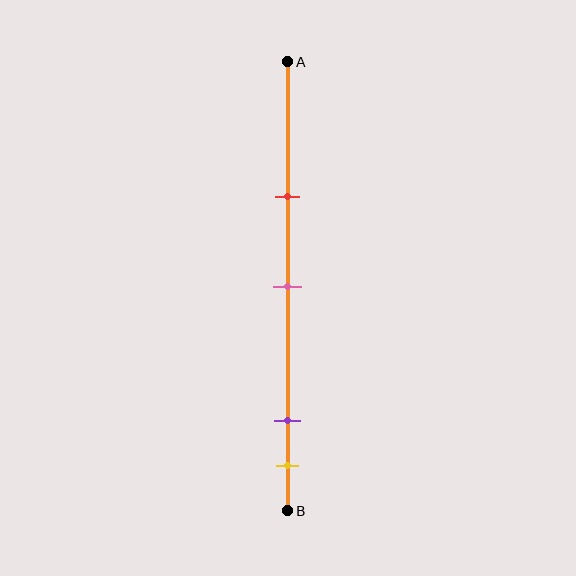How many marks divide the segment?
There are 4 marks dividing the segment.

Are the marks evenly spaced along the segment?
No, the marks are not evenly spaced.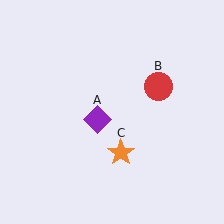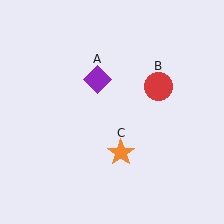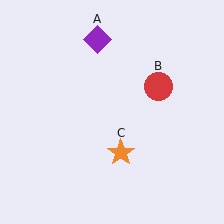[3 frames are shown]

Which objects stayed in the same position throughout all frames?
Red circle (object B) and orange star (object C) remained stationary.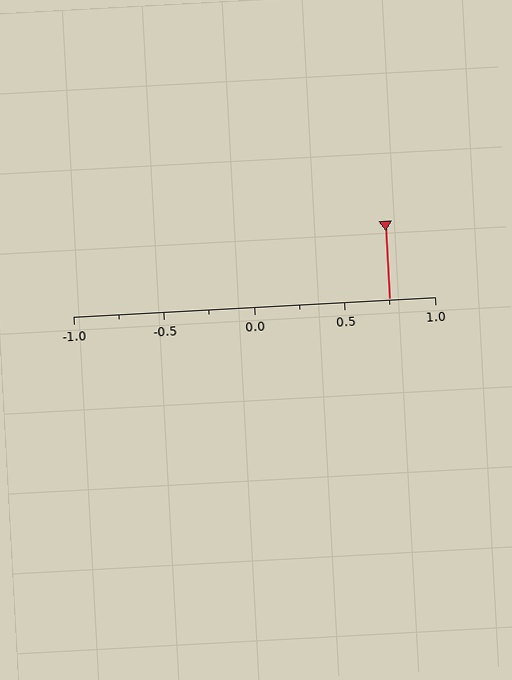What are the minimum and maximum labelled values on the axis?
The axis runs from -1.0 to 1.0.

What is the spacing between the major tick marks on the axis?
The major ticks are spaced 0.5 apart.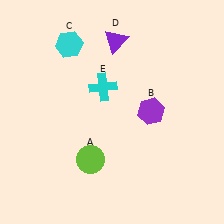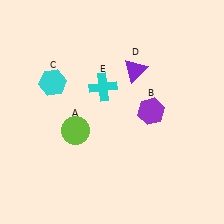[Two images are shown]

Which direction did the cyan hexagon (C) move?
The cyan hexagon (C) moved down.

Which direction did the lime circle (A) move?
The lime circle (A) moved up.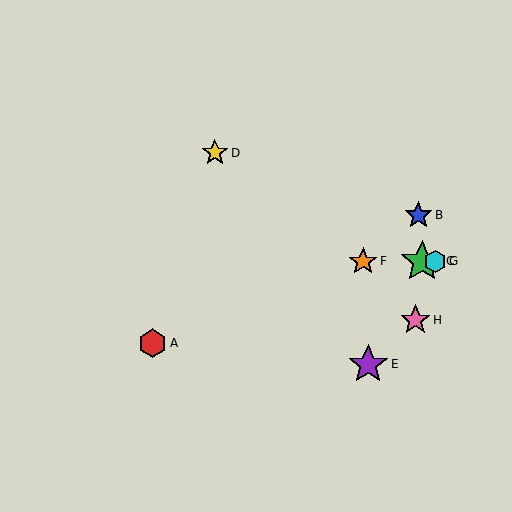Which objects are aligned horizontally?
Objects C, F, G are aligned horizontally.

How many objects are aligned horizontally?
3 objects (C, F, G) are aligned horizontally.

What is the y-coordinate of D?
Object D is at y≈153.